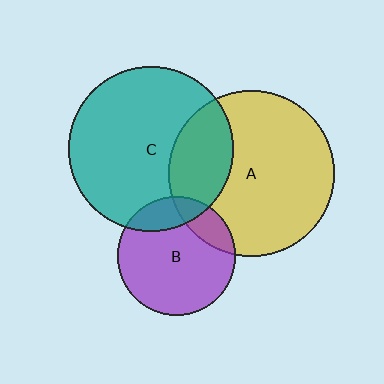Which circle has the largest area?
Circle A (yellow).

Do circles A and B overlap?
Yes.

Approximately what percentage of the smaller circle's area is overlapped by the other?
Approximately 15%.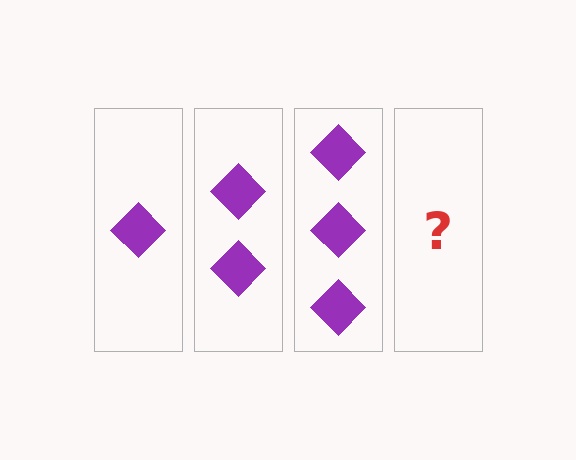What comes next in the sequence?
The next element should be 4 diamonds.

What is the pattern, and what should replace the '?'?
The pattern is that each step adds one more diamond. The '?' should be 4 diamonds.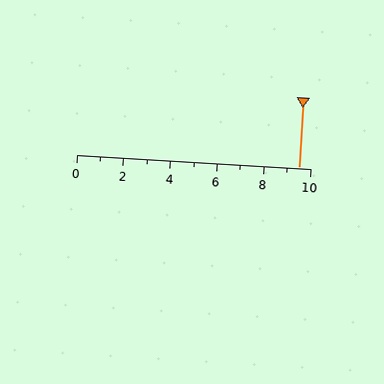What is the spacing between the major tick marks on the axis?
The major ticks are spaced 2 apart.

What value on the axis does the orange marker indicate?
The marker indicates approximately 9.5.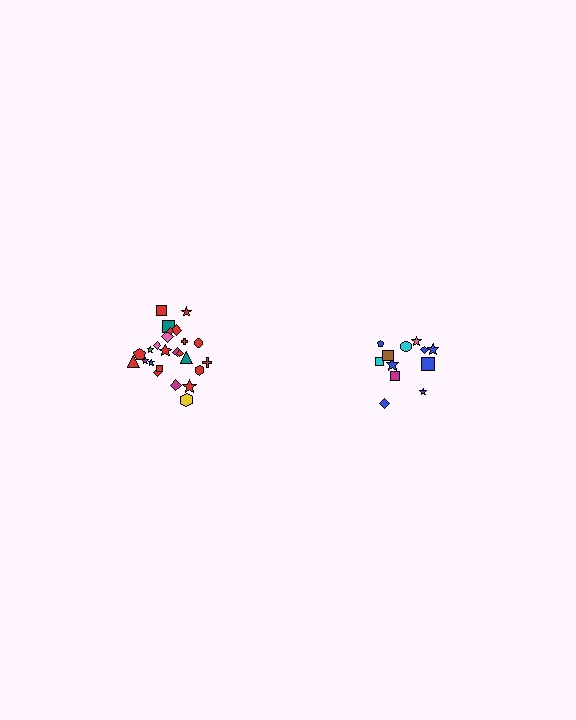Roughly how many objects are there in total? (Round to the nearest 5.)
Roughly 35 objects in total.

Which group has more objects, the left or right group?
The left group.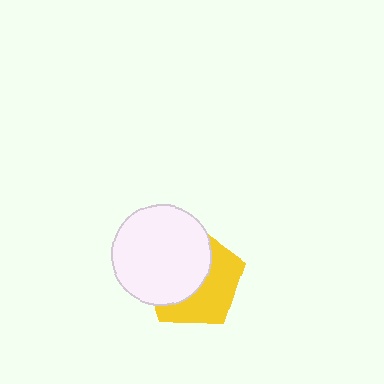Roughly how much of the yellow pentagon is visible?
About half of it is visible (roughly 46%).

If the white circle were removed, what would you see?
You would see the complete yellow pentagon.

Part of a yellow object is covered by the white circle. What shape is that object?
It is a pentagon.